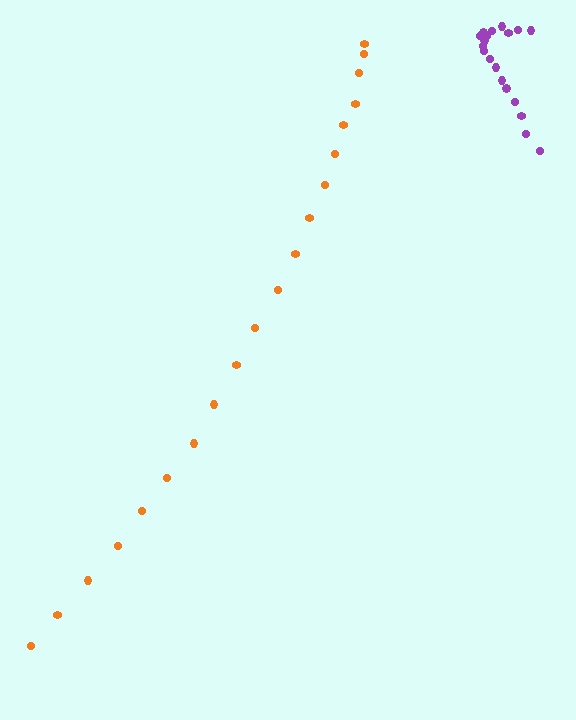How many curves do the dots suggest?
There are 2 distinct paths.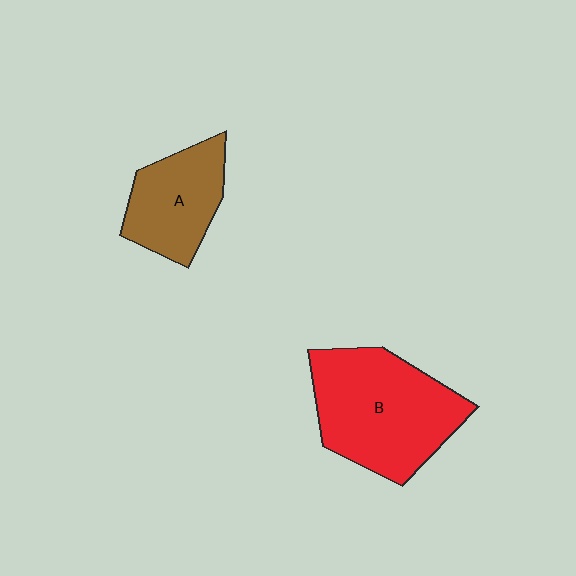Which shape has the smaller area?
Shape A (brown).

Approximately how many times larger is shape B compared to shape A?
Approximately 1.7 times.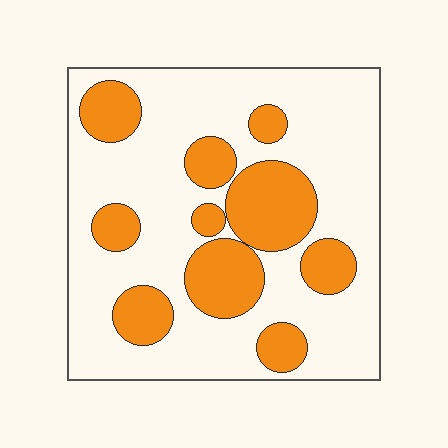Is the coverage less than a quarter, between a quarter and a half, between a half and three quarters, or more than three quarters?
Between a quarter and a half.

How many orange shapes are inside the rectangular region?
10.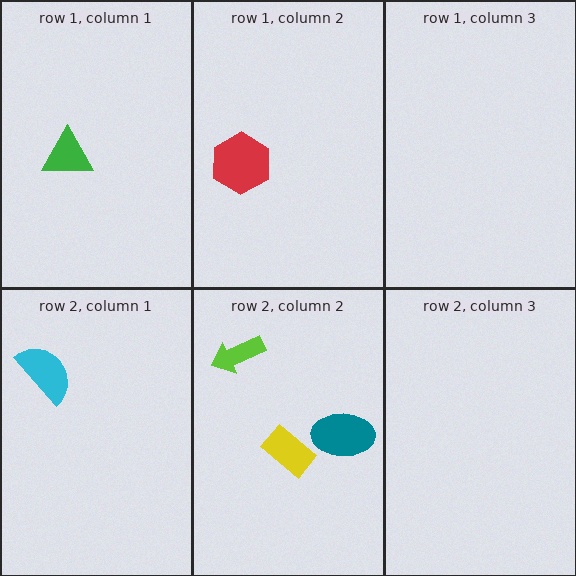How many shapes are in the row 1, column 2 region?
1.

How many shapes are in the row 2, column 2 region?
3.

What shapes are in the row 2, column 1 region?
The cyan semicircle.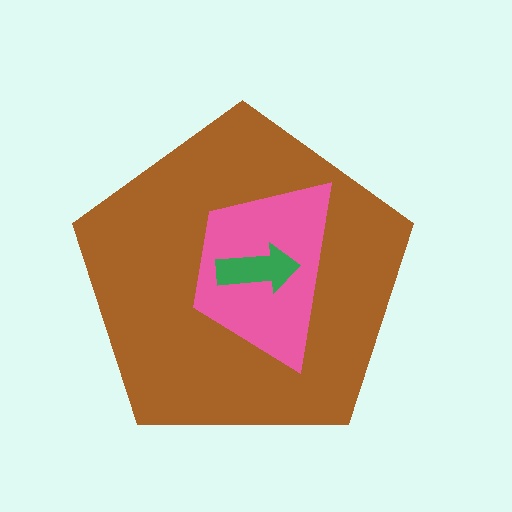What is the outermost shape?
The brown pentagon.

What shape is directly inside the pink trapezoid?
The green arrow.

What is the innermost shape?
The green arrow.